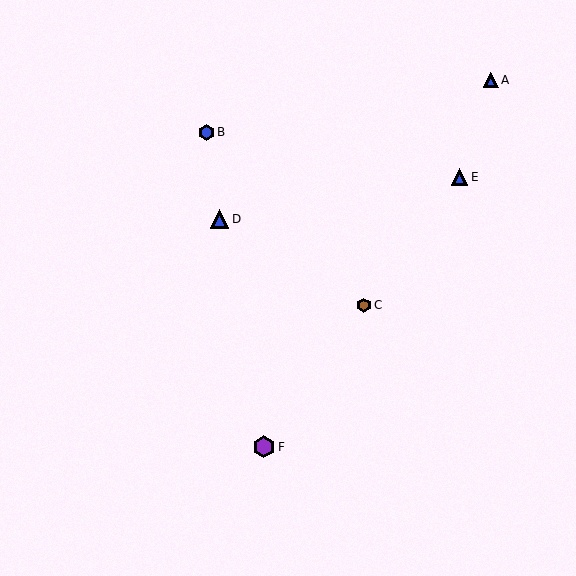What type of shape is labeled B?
Shape B is a blue hexagon.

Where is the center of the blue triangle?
The center of the blue triangle is at (460, 177).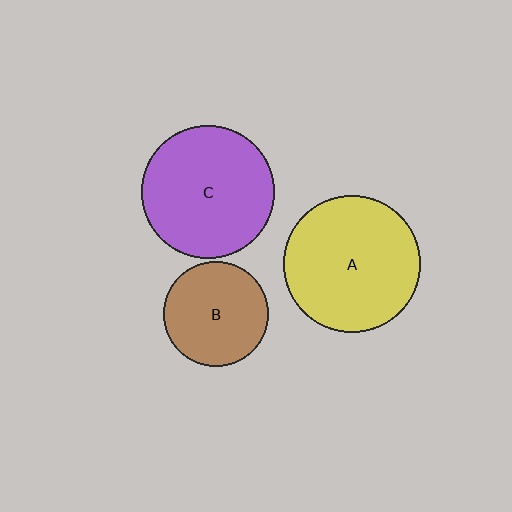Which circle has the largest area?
Circle A (yellow).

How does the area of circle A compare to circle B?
Approximately 1.7 times.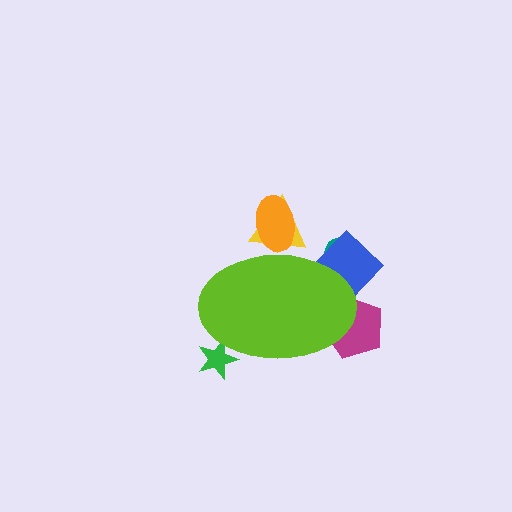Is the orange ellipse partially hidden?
Yes, the orange ellipse is partially hidden behind the lime ellipse.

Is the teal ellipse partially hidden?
Yes, the teal ellipse is partially hidden behind the lime ellipse.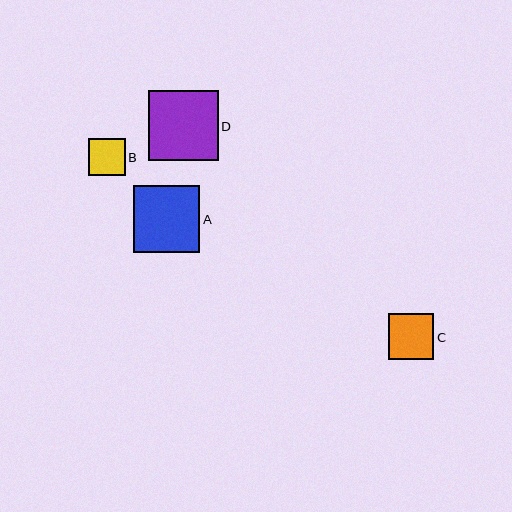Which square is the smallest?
Square B is the smallest with a size of approximately 37 pixels.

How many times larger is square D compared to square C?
Square D is approximately 1.5 times the size of square C.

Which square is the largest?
Square D is the largest with a size of approximately 69 pixels.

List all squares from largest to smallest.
From largest to smallest: D, A, C, B.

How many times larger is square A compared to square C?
Square A is approximately 1.5 times the size of square C.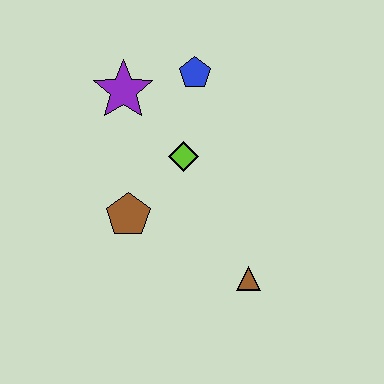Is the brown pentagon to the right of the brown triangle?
No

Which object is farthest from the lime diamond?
The brown triangle is farthest from the lime diamond.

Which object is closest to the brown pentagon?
The lime diamond is closest to the brown pentagon.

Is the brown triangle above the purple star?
No